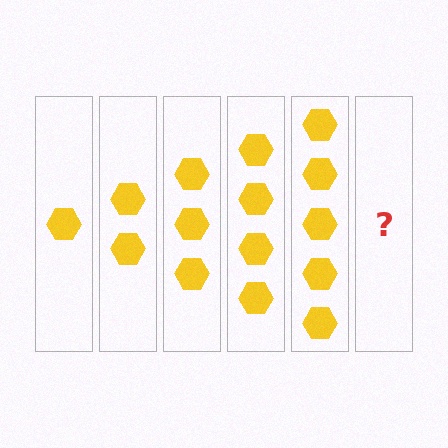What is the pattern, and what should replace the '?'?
The pattern is that each step adds one more hexagon. The '?' should be 6 hexagons.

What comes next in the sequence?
The next element should be 6 hexagons.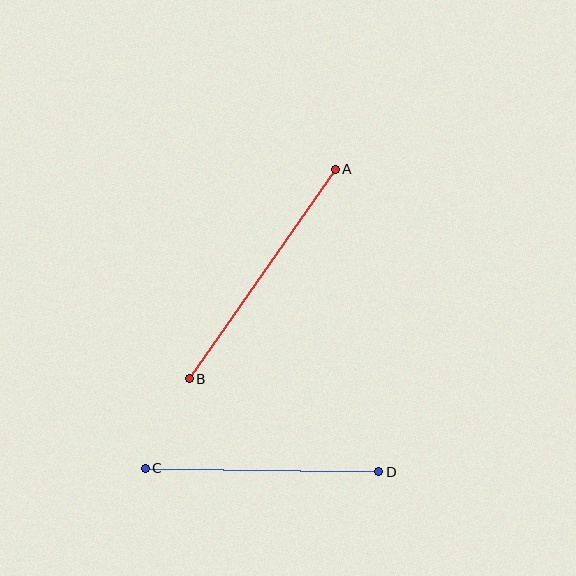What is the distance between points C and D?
The distance is approximately 233 pixels.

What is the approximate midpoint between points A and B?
The midpoint is at approximately (262, 274) pixels.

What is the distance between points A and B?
The distance is approximately 256 pixels.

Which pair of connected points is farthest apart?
Points A and B are farthest apart.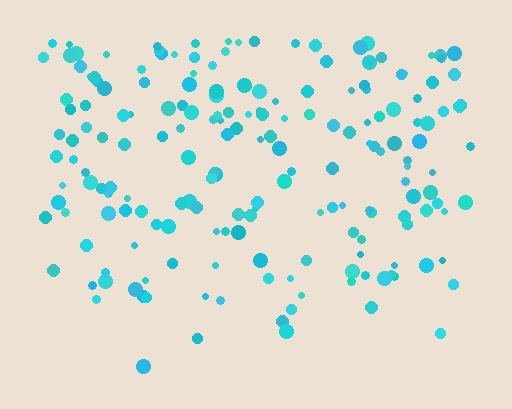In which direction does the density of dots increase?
From bottom to top, with the top side densest.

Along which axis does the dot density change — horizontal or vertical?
Vertical.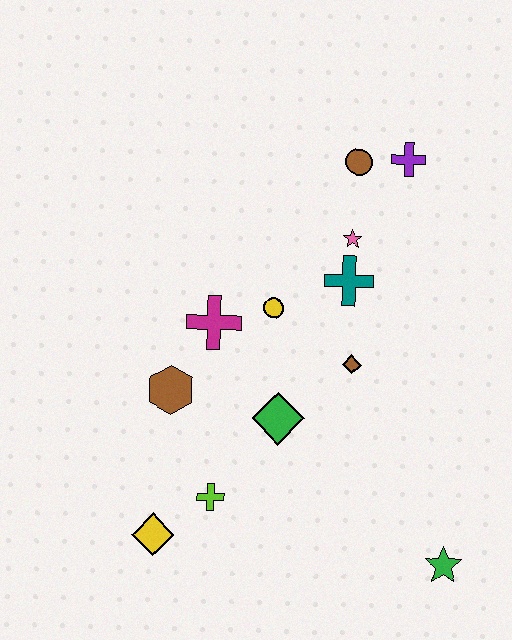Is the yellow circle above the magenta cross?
Yes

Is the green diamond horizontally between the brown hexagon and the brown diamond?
Yes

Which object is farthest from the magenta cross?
The green star is farthest from the magenta cross.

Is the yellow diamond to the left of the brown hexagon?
Yes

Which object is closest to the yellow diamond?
The lime cross is closest to the yellow diamond.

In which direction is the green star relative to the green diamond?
The green star is to the right of the green diamond.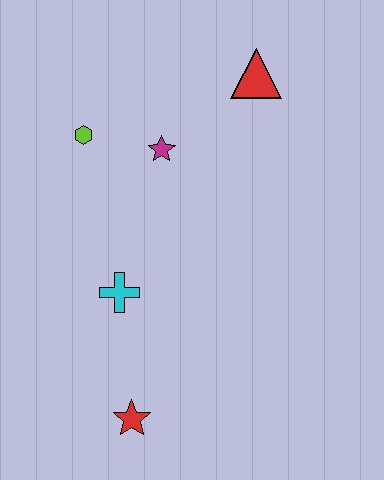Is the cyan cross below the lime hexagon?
Yes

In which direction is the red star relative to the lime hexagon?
The red star is below the lime hexagon.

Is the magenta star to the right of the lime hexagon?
Yes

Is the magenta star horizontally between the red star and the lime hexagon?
No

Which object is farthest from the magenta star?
The red star is farthest from the magenta star.